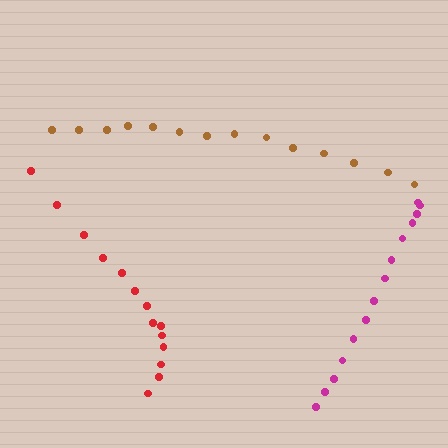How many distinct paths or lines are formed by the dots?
There are 3 distinct paths.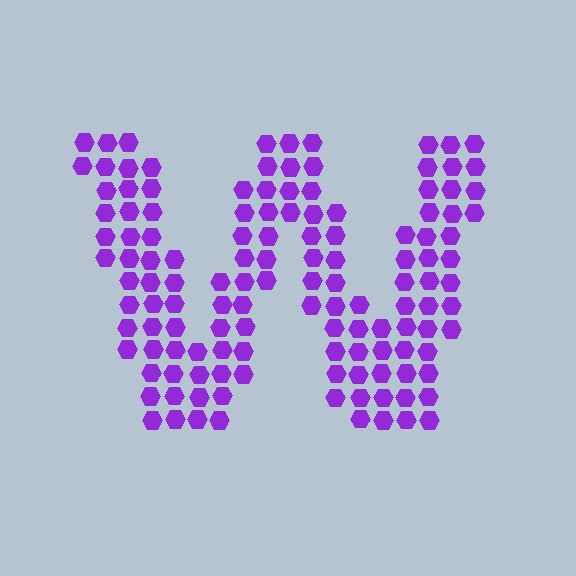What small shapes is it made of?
It is made of small hexagons.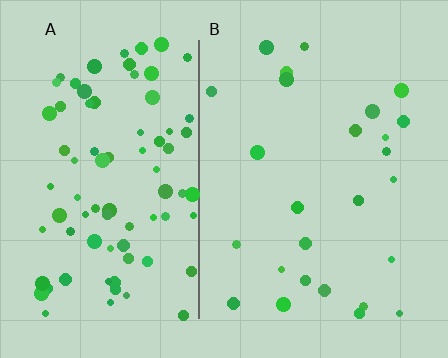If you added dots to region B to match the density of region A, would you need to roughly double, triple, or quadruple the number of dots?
Approximately triple.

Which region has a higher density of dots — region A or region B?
A (the left).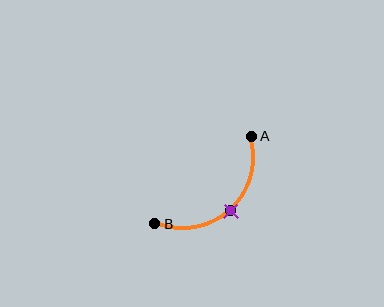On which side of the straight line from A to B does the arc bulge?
The arc bulges below and to the right of the straight line connecting A and B.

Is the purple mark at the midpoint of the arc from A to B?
Yes. The purple mark lies on the arc at equal arc-length from both A and B — it is the arc midpoint.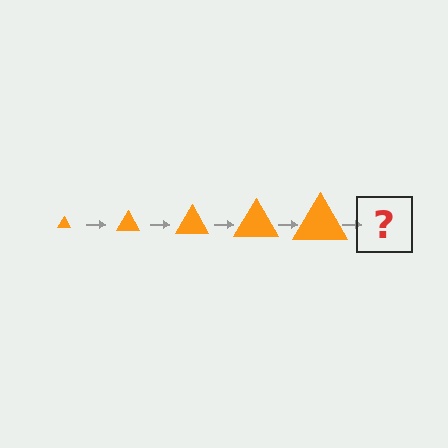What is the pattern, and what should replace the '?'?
The pattern is that the triangle gets progressively larger each step. The '?' should be an orange triangle, larger than the previous one.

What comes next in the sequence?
The next element should be an orange triangle, larger than the previous one.